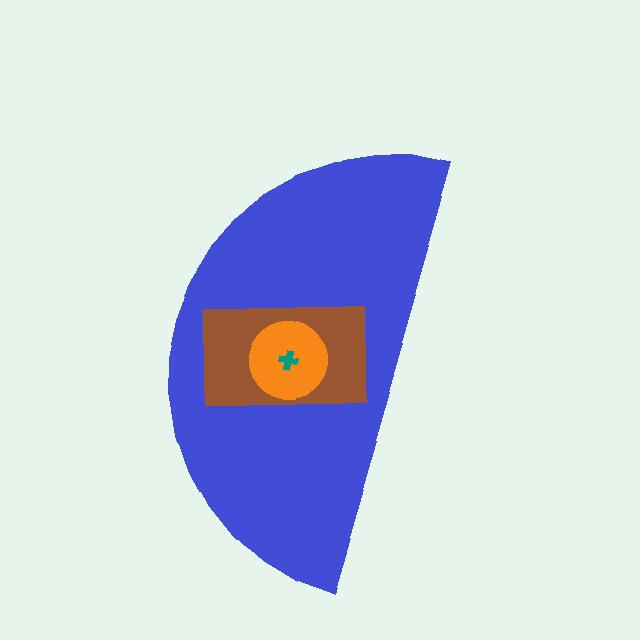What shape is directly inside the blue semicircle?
The brown rectangle.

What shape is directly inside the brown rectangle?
The orange circle.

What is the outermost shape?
The blue semicircle.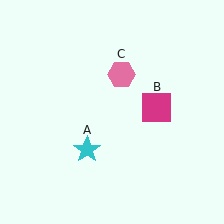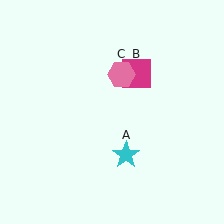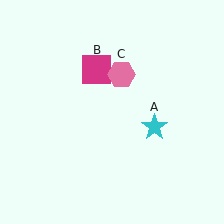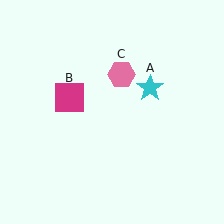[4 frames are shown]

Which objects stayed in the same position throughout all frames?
Pink hexagon (object C) remained stationary.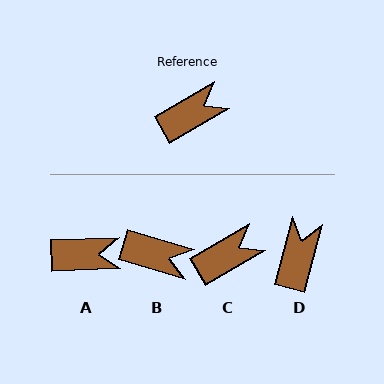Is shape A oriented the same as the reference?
No, it is off by about 29 degrees.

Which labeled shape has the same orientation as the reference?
C.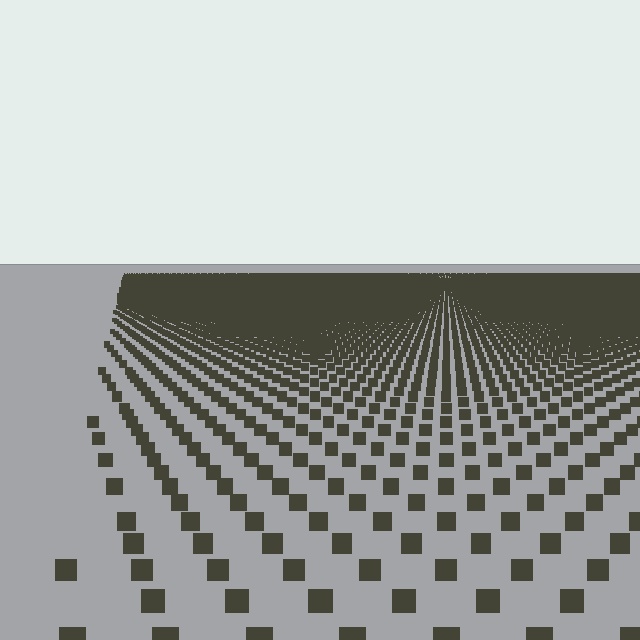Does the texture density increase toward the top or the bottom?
Density increases toward the top.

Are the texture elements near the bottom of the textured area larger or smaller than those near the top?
Larger. Near the bottom, elements are closer to the viewer and appear at a bigger on-screen size.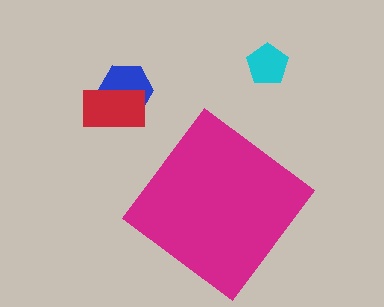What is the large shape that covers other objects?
A magenta diamond.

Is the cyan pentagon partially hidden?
No, the cyan pentagon is fully visible.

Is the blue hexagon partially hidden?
No, the blue hexagon is fully visible.